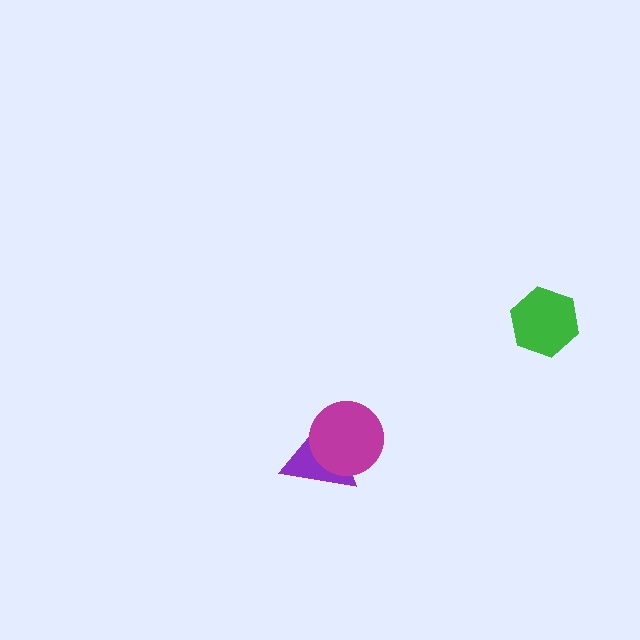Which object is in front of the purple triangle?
The magenta circle is in front of the purple triangle.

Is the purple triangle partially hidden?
Yes, it is partially covered by another shape.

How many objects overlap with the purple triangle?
1 object overlaps with the purple triangle.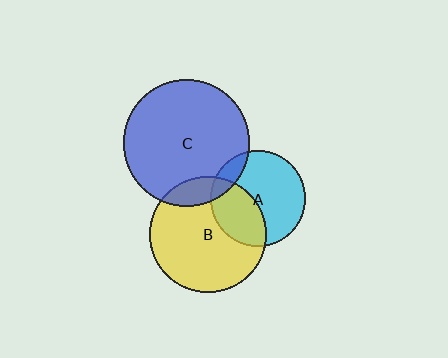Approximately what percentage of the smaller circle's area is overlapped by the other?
Approximately 40%.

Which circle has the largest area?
Circle C (blue).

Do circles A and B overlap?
Yes.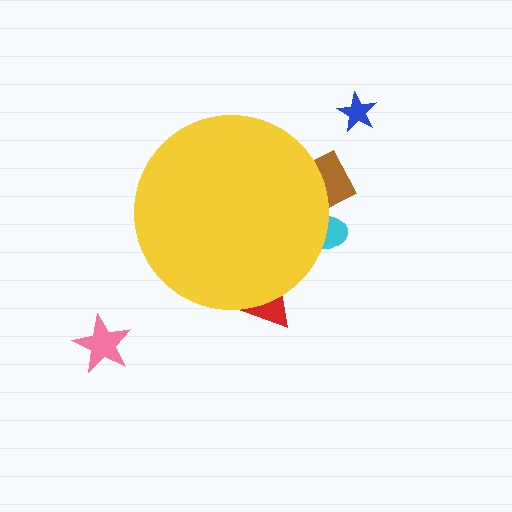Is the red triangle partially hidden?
Yes, the red triangle is partially hidden behind the yellow circle.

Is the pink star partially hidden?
No, the pink star is fully visible.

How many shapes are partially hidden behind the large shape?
3 shapes are partially hidden.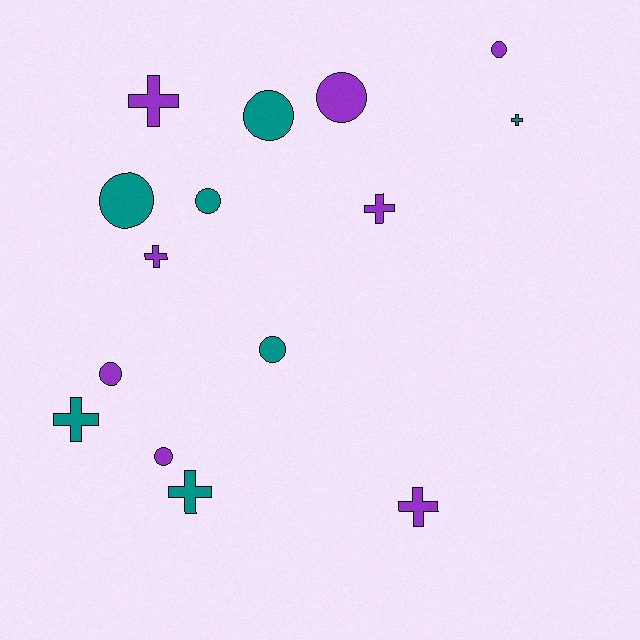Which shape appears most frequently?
Circle, with 8 objects.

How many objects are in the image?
There are 15 objects.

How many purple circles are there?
There are 4 purple circles.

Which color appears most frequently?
Purple, with 8 objects.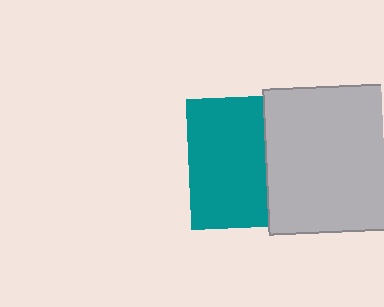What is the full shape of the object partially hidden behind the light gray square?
The partially hidden object is a teal square.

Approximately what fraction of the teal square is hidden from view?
Roughly 41% of the teal square is hidden behind the light gray square.